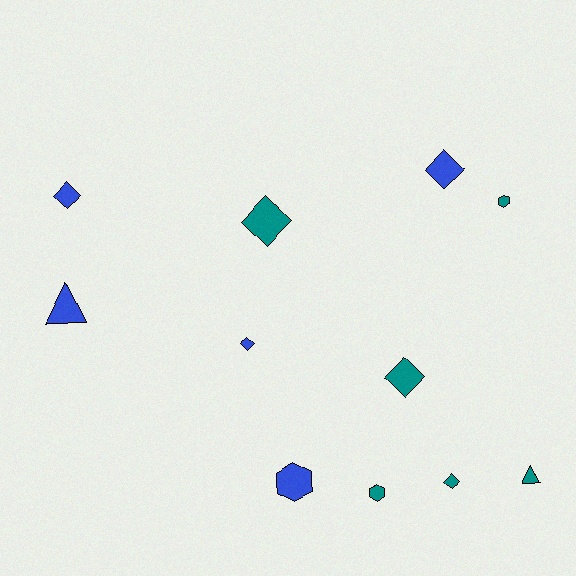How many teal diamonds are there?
There are 3 teal diamonds.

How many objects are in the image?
There are 11 objects.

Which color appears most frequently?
Teal, with 6 objects.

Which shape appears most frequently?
Diamond, with 6 objects.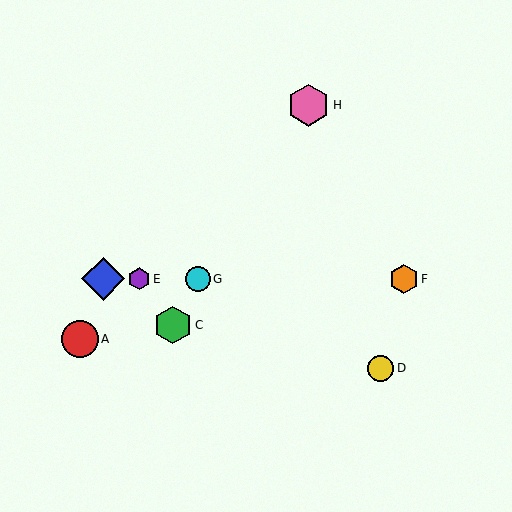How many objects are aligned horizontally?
4 objects (B, E, F, G) are aligned horizontally.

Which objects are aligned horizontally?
Objects B, E, F, G are aligned horizontally.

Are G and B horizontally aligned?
Yes, both are at y≈279.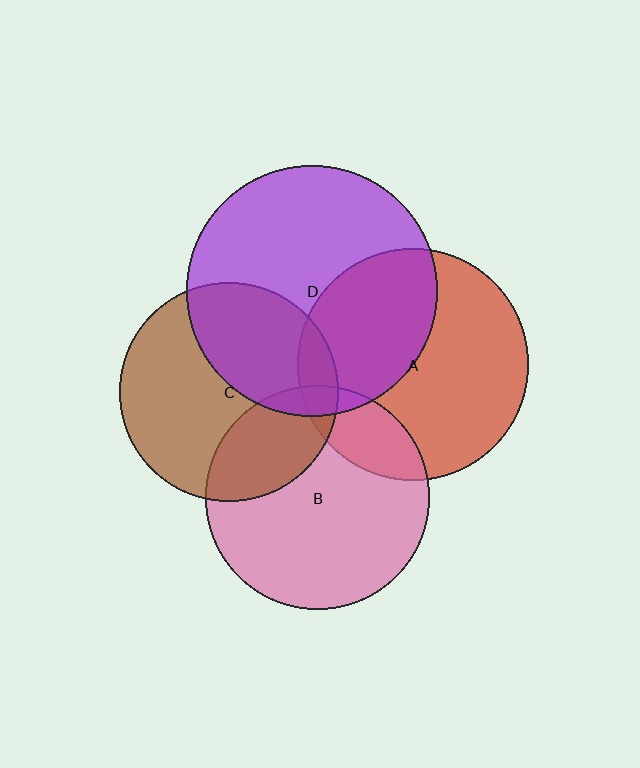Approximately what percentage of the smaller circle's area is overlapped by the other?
Approximately 20%.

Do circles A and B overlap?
Yes.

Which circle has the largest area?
Circle D (purple).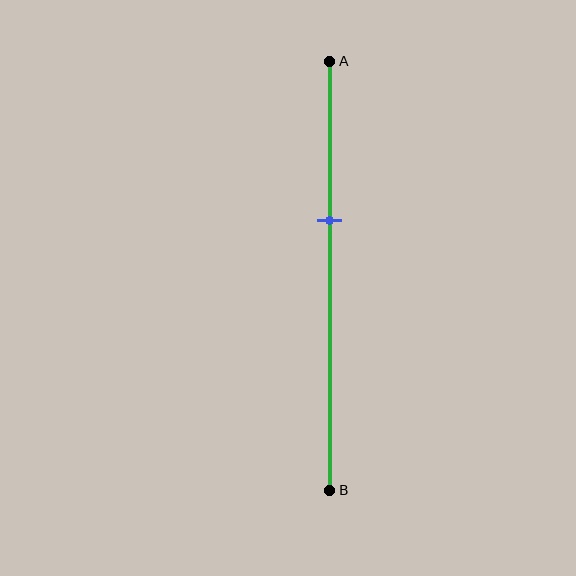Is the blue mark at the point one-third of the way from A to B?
No, the mark is at about 35% from A, not at the 33% one-third point.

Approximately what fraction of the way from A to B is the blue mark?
The blue mark is approximately 35% of the way from A to B.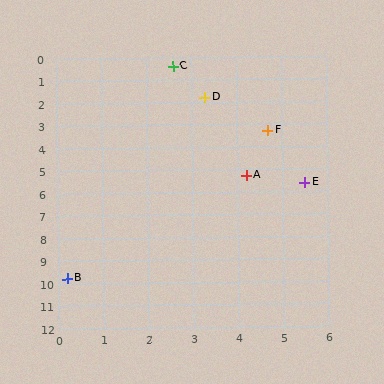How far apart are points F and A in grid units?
Points F and A are about 2.1 grid units apart.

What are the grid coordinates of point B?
Point B is at approximately (0.2, 9.8).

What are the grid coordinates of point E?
Point E is at approximately (5.5, 5.6).